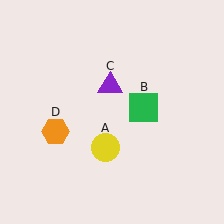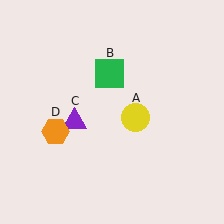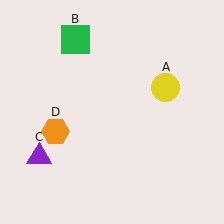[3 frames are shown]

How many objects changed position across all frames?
3 objects changed position: yellow circle (object A), green square (object B), purple triangle (object C).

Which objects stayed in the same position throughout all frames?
Orange hexagon (object D) remained stationary.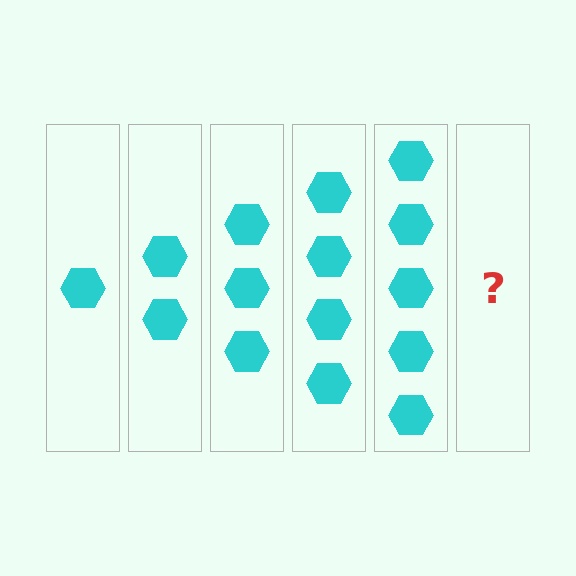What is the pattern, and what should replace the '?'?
The pattern is that each step adds one more hexagon. The '?' should be 6 hexagons.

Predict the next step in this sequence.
The next step is 6 hexagons.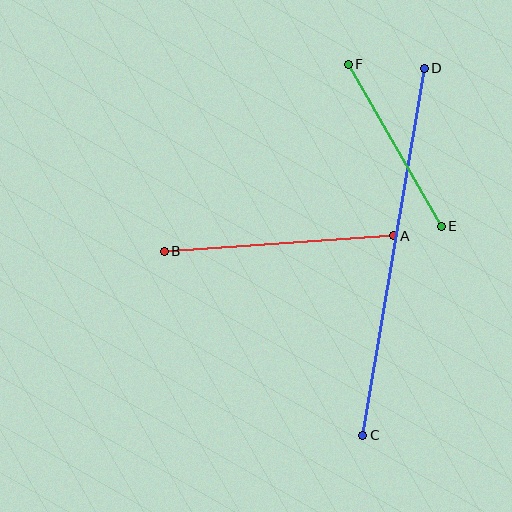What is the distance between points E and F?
The distance is approximately 187 pixels.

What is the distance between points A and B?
The distance is approximately 230 pixels.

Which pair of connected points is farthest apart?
Points C and D are farthest apart.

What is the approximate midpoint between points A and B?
The midpoint is at approximately (279, 243) pixels.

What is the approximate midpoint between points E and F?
The midpoint is at approximately (395, 145) pixels.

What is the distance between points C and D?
The distance is approximately 372 pixels.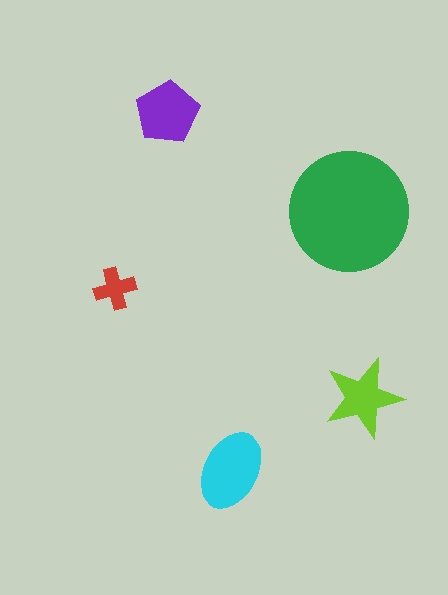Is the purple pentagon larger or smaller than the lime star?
Larger.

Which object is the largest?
The green circle.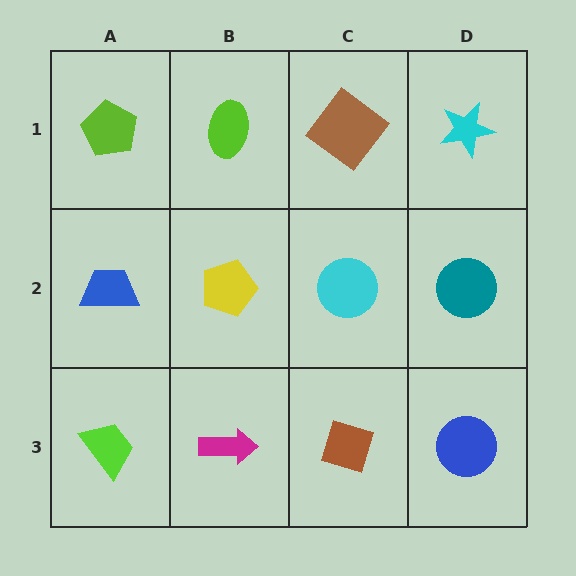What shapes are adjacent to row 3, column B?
A yellow pentagon (row 2, column B), a lime trapezoid (row 3, column A), a brown diamond (row 3, column C).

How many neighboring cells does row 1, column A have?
2.